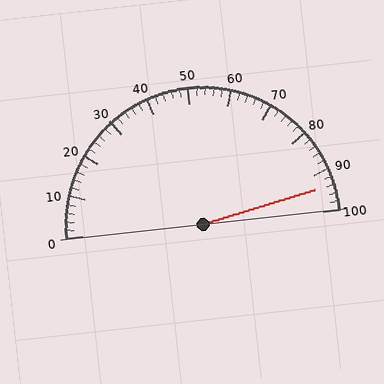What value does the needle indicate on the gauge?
The needle indicates approximately 94.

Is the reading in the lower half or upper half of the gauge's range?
The reading is in the upper half of the range (0 to 100).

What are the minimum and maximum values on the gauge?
The gauge ranges from 0 to 100.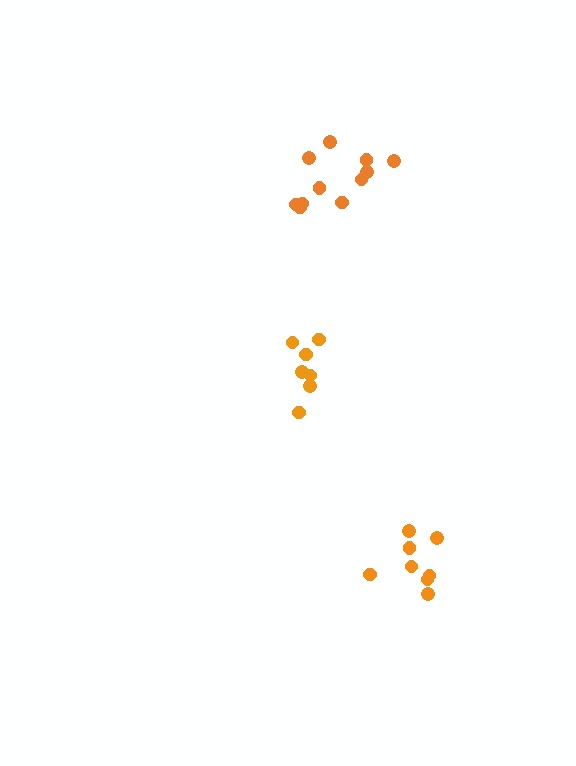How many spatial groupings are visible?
There are 3 spatial groupings.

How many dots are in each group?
Group 1: 7 dots, Group 2: 11 dots, Group 3: 8 dots (26 total).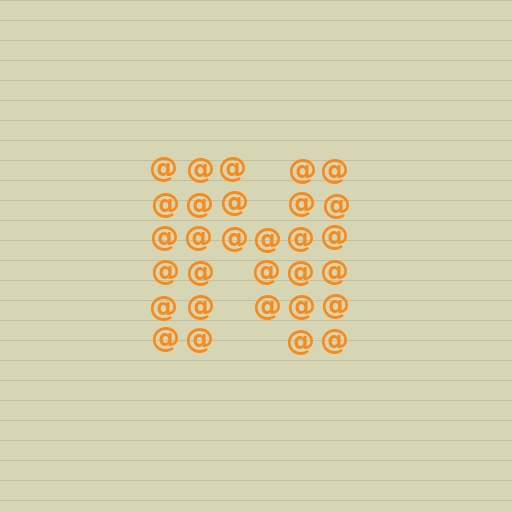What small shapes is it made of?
It is made of small at signs.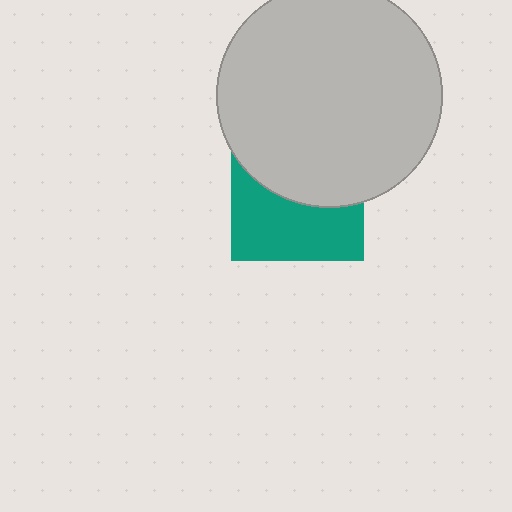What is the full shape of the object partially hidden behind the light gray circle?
The partially hidden object is a teal square.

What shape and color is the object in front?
The object in front is a light gray circle.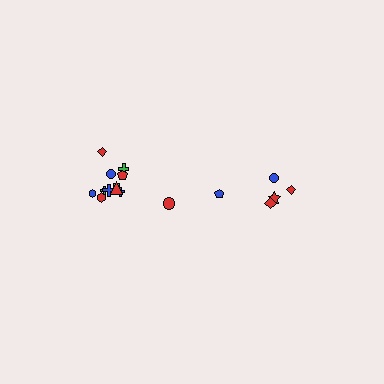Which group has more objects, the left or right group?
The left group.